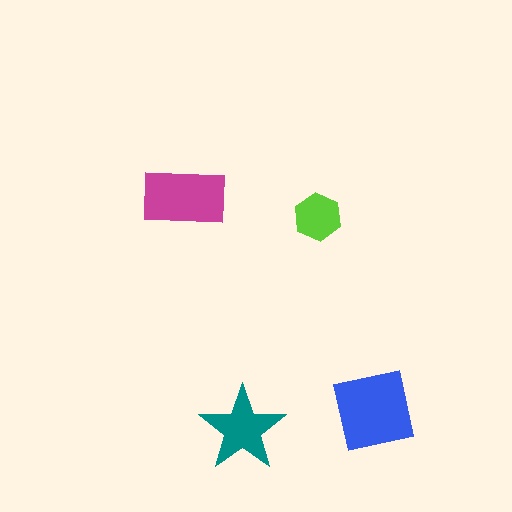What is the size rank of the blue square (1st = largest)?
1st.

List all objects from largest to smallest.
The blue square, the magenta rectangle, the teal star, the lime hexagon.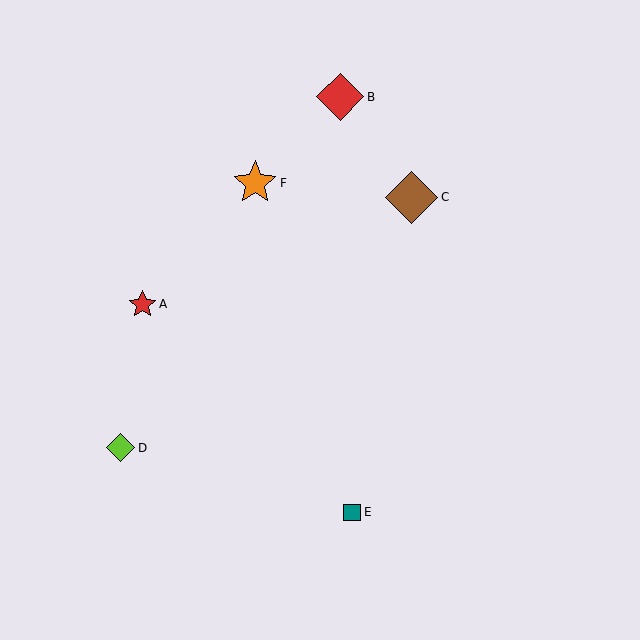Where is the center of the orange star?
The center of the orange star is at (255, 183).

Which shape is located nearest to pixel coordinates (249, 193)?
The orange star (labeled F) at (255, 183) is nearest to that location.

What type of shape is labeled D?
Shape D is a lime diamond.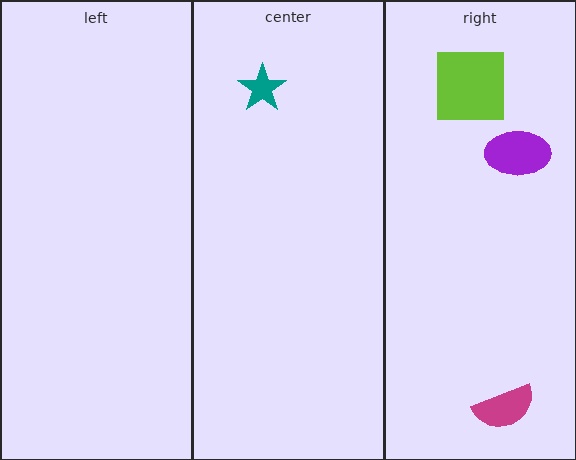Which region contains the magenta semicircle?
The right region.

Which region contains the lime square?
The right region.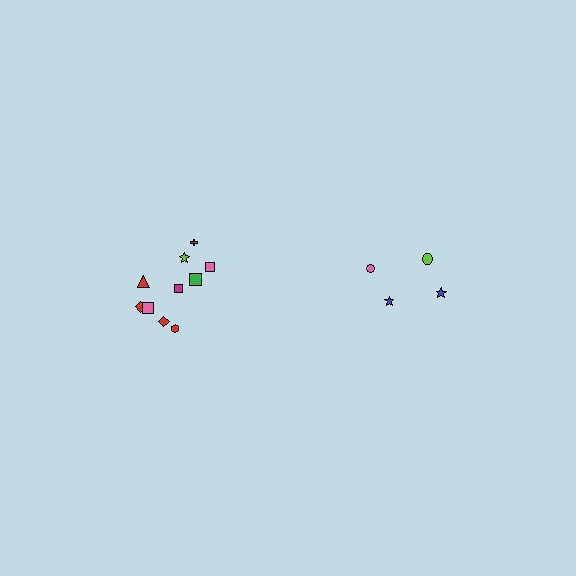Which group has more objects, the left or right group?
The left group.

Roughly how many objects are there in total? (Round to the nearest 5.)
Roughly 15 objects in total.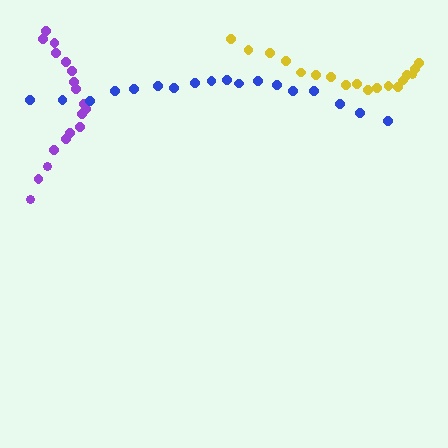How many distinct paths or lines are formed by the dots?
There are 3 distinct paths.